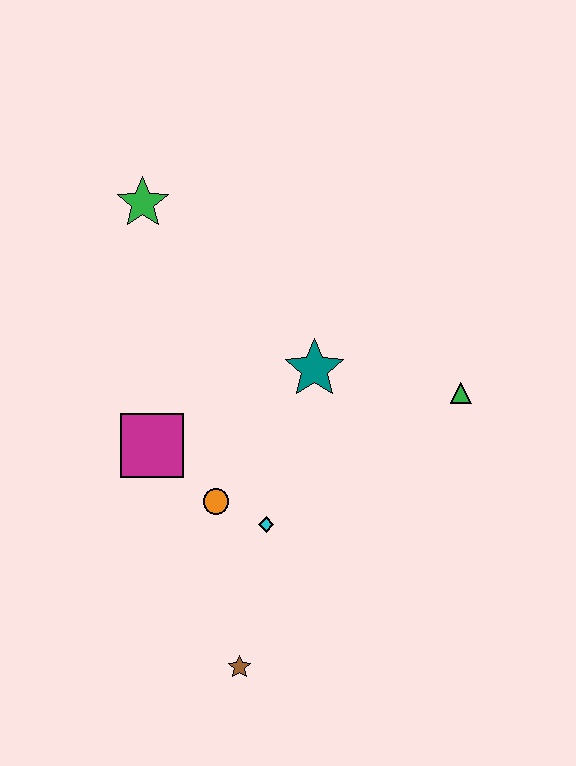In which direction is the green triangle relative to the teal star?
The green triangle is to the right of the teal star.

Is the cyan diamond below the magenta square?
Yes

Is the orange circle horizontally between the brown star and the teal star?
No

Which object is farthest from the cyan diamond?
The green star is farthest from the cyan diamond.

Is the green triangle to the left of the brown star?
No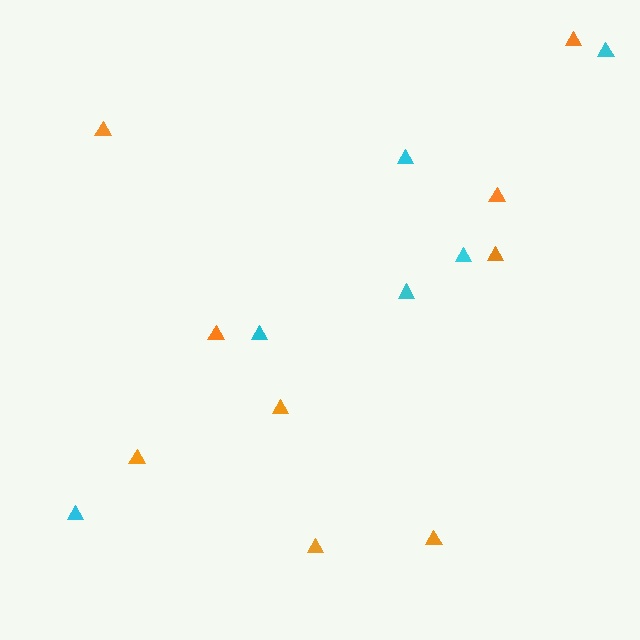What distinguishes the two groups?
There are 2 groups: one group of orange triangles (9) and one group of cyan triangles (6).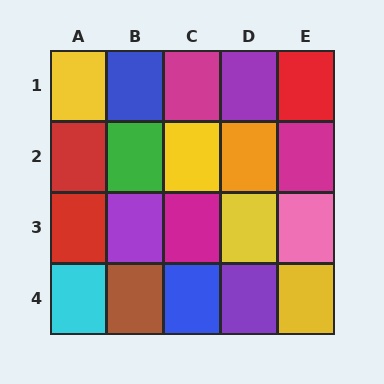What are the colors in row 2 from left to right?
Red, green, yellow, orange, magenta.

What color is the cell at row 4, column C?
Blue.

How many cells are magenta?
3 cells are magenta.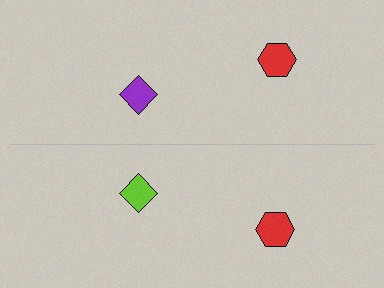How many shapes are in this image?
There are 4 shapes in this image.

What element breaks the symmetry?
The lime diamond on the bottom side breaks the symmetry — its mirror counterpart is purple.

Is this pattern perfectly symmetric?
No, the pattern is not perfectly symmetric. The lime diamond on the bottom side breaks the symmetry — its mirror counterpart is purple.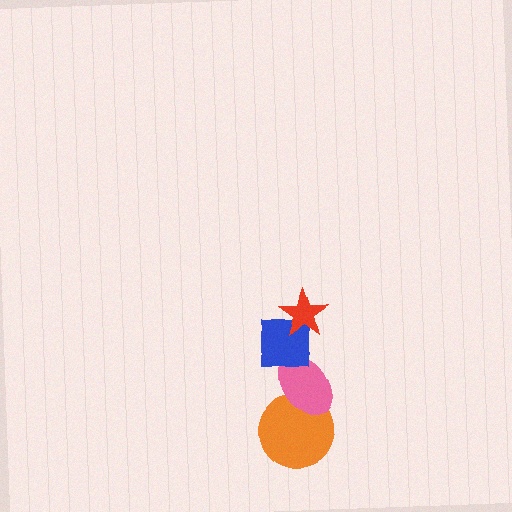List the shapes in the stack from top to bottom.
From top to bottom: the red star, the blue square, the pink ellipse, the orange circle.